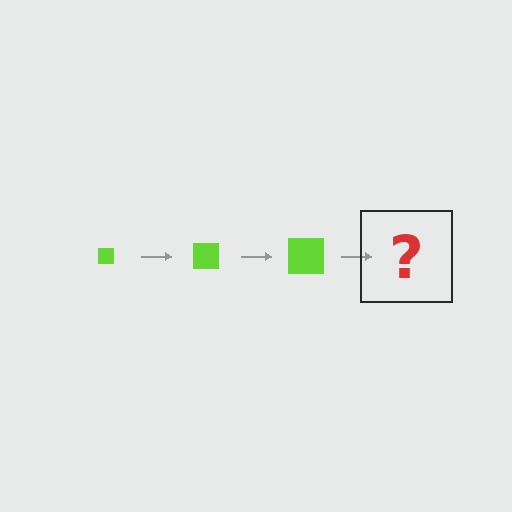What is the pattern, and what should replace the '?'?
The pattern is that the square gets progressively larger each step. The '?' should be a lime square, larger than the previous one.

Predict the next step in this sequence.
The next step is a lime square, larger than the previous one.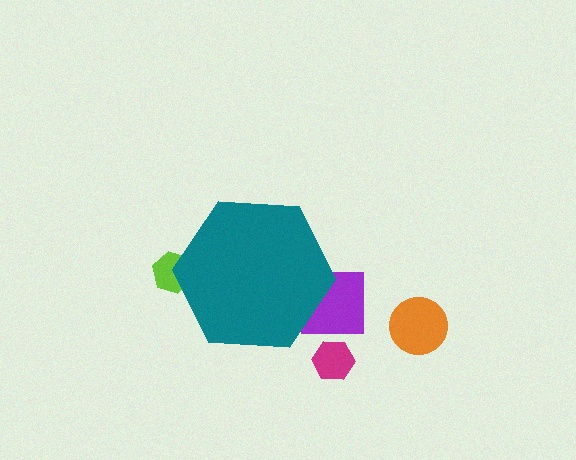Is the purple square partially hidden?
Yes, the purple square is partially hidden behind the teal hexagon.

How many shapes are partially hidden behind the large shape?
2 shapes are partially hidden.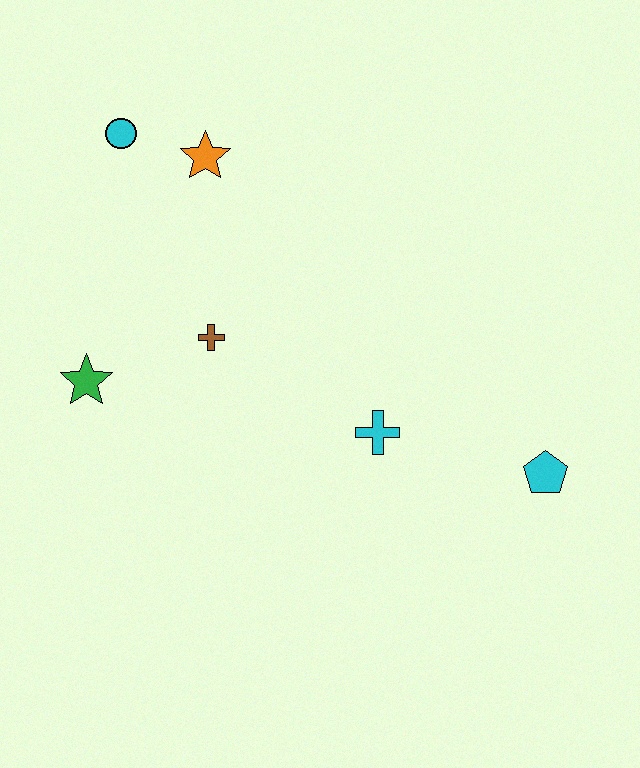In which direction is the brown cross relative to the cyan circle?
The brown cross is below the cyan circle.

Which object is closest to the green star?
The brown cross is closest to the green star.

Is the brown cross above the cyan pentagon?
Yes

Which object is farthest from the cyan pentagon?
The cyan circle is farthest from the cyan pentagon.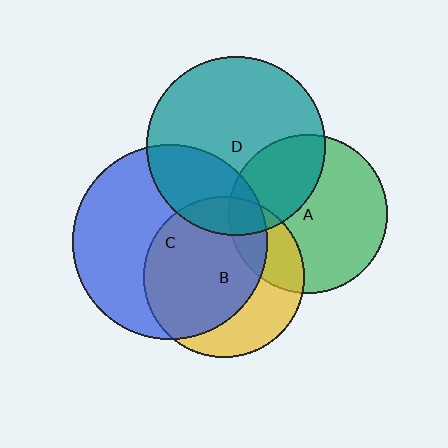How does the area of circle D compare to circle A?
Approximately 1.3 times.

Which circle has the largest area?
Circle C (blue).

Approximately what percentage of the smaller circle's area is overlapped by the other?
Approximately 15%.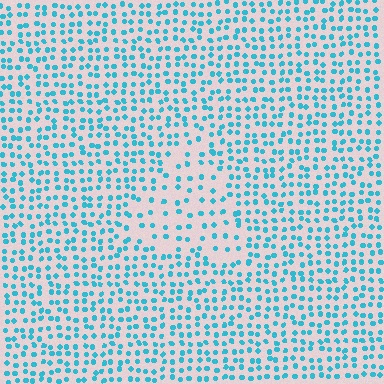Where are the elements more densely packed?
The elements are more densely packed outside the triangle boundary.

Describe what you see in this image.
The image contains small cyan elements arranged at two different densities. A triangle-shaped region is visible where the elements are less densely packed than the surrounding area.